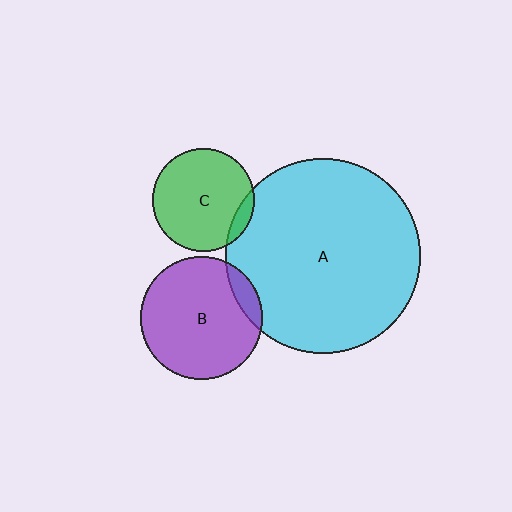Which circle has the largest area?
Circle A (cyan).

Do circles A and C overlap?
Yes.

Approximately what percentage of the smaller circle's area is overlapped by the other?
Approximately 10%.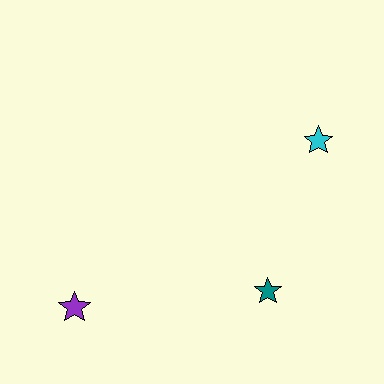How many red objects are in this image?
There are no red objects.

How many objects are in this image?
There are 3 objects.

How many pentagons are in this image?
There are no pentagons.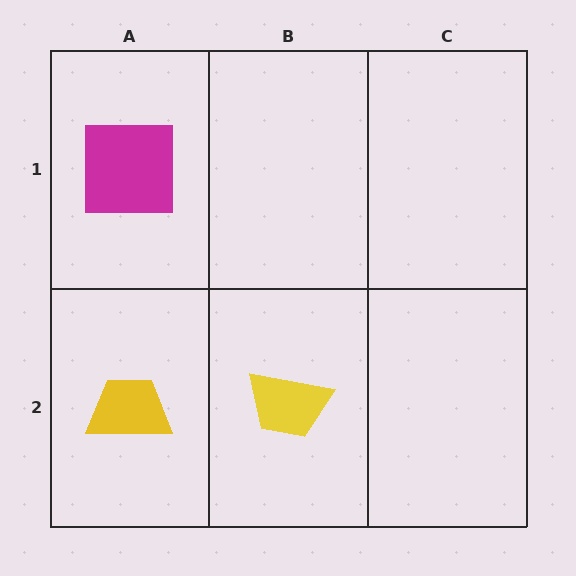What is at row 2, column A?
A yellow trapezoid.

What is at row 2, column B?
A yellow trapezoid.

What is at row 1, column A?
A magenta square.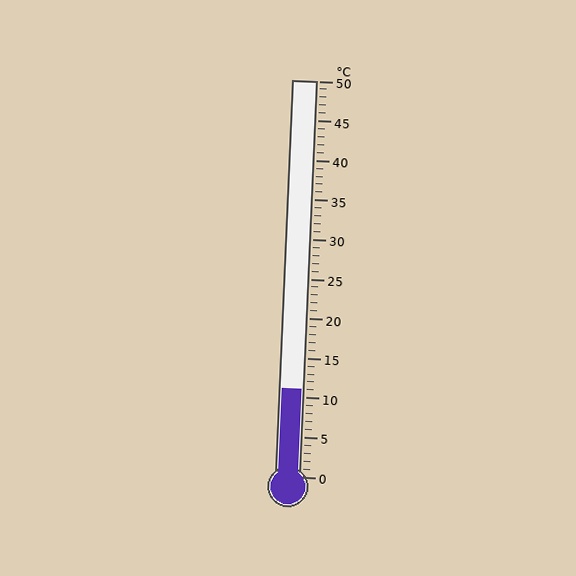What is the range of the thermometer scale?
The thermometer scale ranges from 0°C to 50°C.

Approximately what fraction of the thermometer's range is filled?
The thermometer is filled to approximately 20% of its range.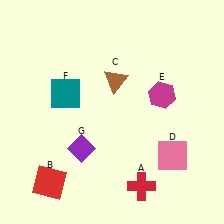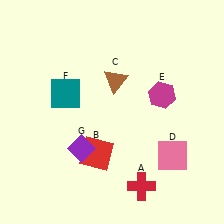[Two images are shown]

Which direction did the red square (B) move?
The red square (B) moved right.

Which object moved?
The red square (B) moved right.